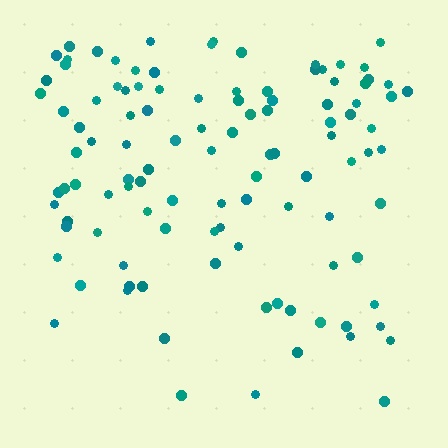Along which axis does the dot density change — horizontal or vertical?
Vertical.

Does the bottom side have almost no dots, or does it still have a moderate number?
Still a moderate number, just noticeably fewer than the top.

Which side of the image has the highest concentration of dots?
The top.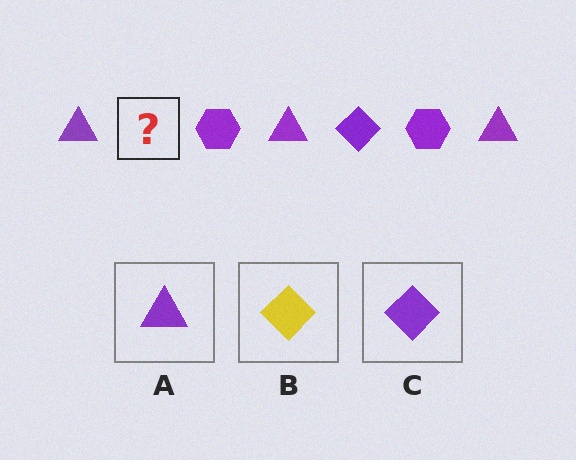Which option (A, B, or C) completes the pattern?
C.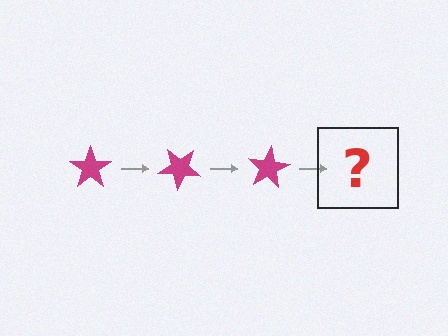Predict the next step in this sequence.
The next step is a magenta star rotated 120 degrees.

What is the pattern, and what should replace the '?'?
The pattern is that the star rotates 40 degrees each step. The '?' should be a magenta star rotated 120 degrees.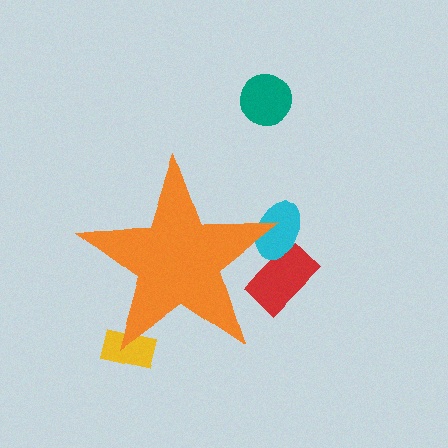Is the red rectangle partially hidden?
Yes, the red rectangle is partially hidden behind the orange star.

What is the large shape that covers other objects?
An orange star.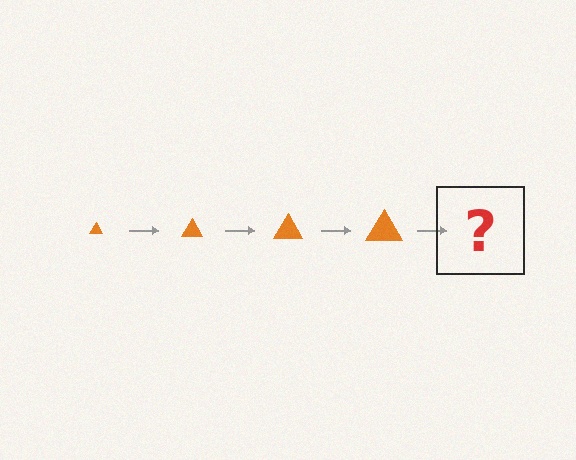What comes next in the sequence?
The next element should be an orange triangle, larger than the previous one.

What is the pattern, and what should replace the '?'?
The pattern is that the triangle gets progressively larger each step. The '?' should be an orange triangle, larger than the previous one.